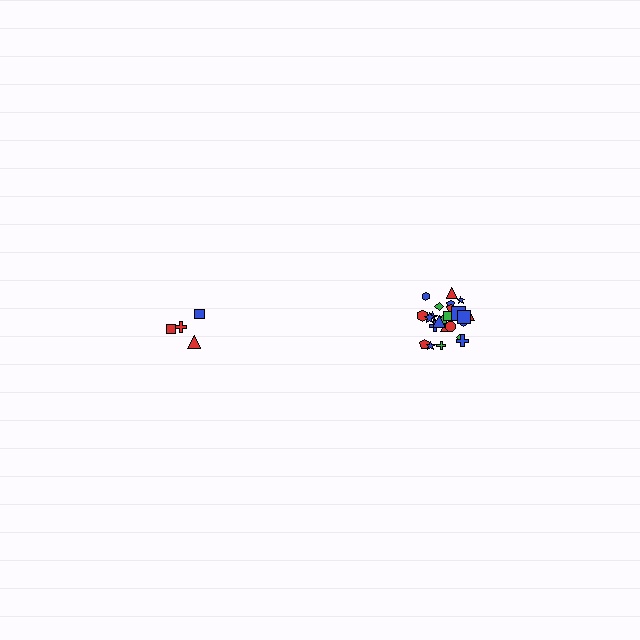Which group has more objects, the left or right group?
The right group.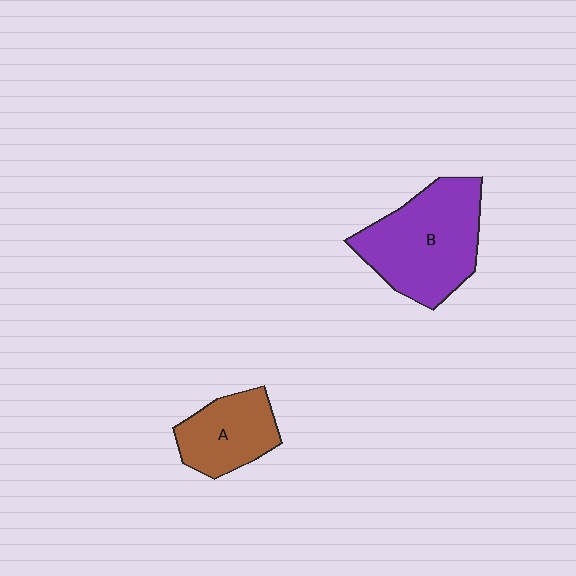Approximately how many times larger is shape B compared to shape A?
Approximately 1.7 times.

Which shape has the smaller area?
Shape A (brown).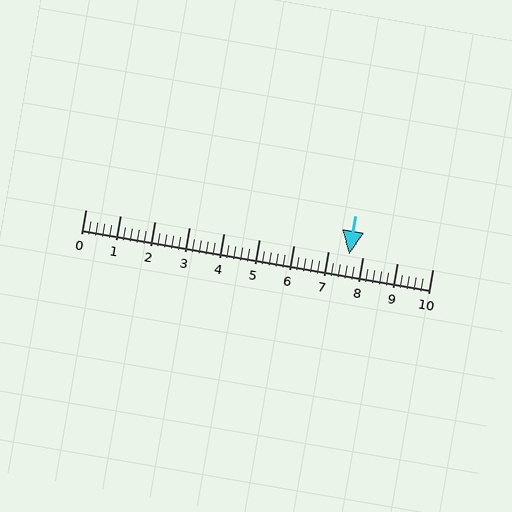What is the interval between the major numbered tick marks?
The major tick marks are spaced 1 units apart.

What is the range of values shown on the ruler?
The ruler shows values from 0 to 10.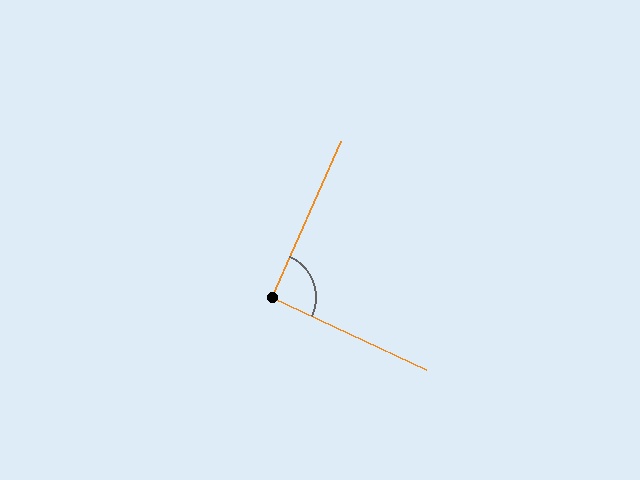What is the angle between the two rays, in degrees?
Approximately 91 degrees.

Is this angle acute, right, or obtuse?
It is approximately a right angle.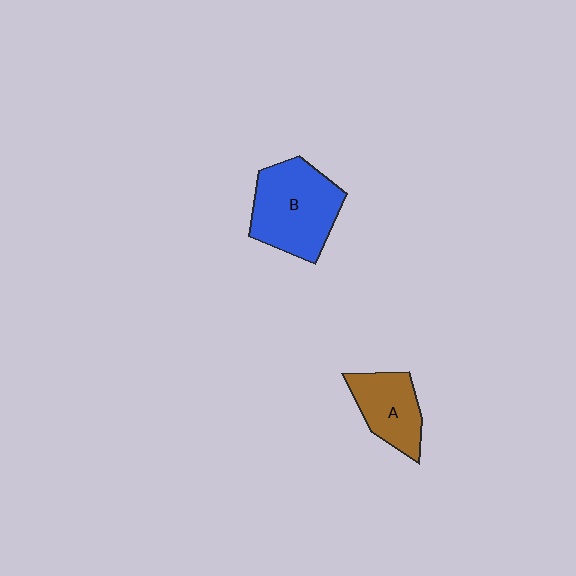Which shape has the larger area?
Shape B (blue).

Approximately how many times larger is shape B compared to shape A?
Approximately 1.6 times.